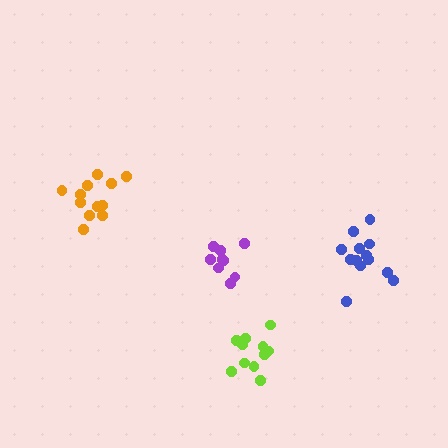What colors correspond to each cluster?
The clusters are colored: purple, orange, lime, blue.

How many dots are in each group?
Group 1: 9 dots, Group 2: 12 dots, Group 3: 11 dots, Group 4: 13 dots (45 total).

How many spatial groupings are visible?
There are 4 spatial groupings.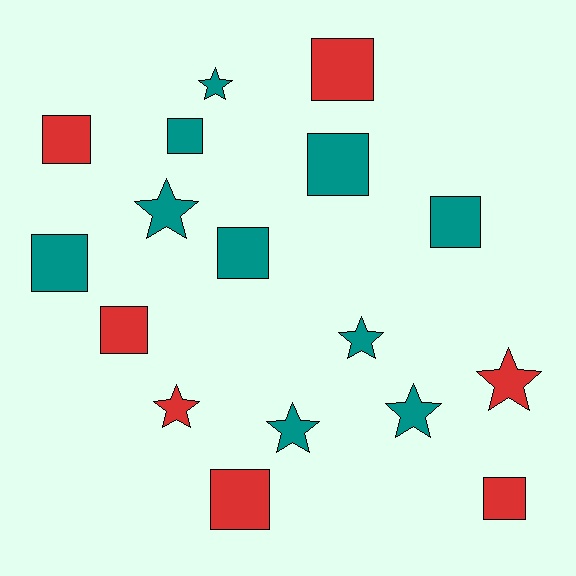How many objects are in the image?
There are 17 objects.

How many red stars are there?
There are 2 red stars.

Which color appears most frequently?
Teal, with 10 objects.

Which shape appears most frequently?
Square, with 10 objects.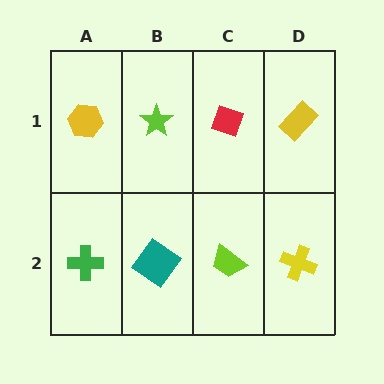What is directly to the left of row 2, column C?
A teal diamond.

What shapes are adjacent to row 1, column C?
A lime trapezoid (row 2, column C), a lime star (row 1, column B), a yellow rectangle (row 1, column D).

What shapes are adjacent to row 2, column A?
A yellow hexagon (row 1, column A), a teal diamond (row 2, column B).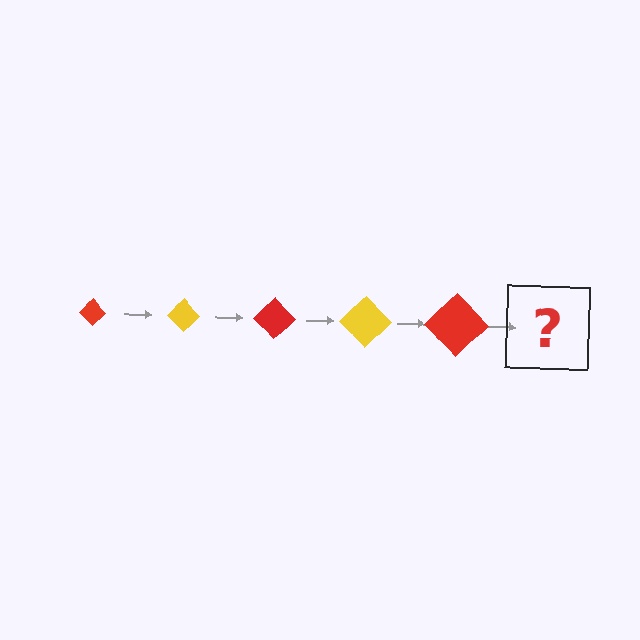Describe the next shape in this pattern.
It should be a yellow diamond, larger than the previous one.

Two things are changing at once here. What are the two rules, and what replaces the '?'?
The two rules are that the diamond grows larger each step and the color cycles through red and yellow. The '?' should be a yellow diamond, larger than the previous one.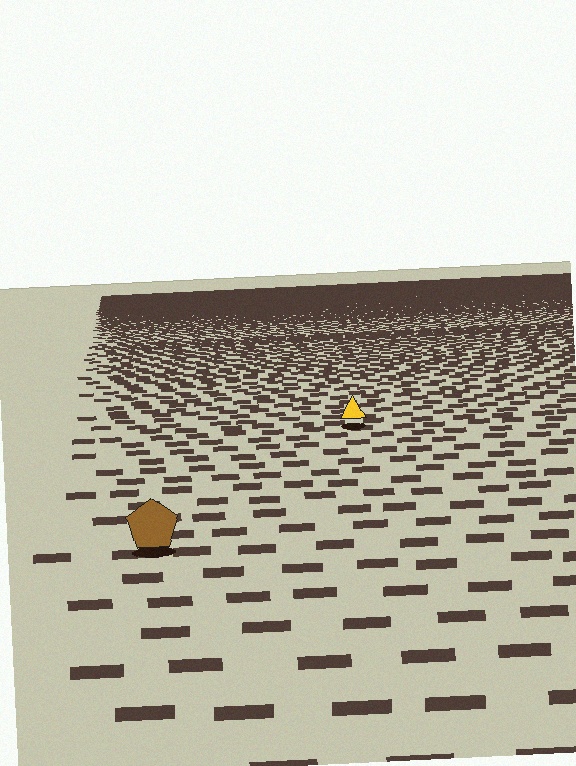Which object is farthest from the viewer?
The yellow triangle is farthest from the viewer. It appears smaller and the ground texture around it is denser.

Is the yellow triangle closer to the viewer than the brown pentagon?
No. The brown pentagon is closer — you can tell from the texture gradient: the ground texture is coarser near it.